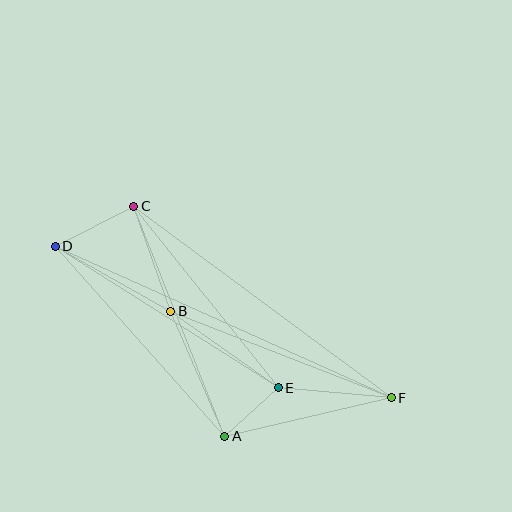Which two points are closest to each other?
Points A and E are closest to each other.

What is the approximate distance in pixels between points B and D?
The distance between B and D is approximately 133 pixels.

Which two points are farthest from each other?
Points D and F are farthest from each other.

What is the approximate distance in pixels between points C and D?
The distance between C and D is approximately 89 pixels.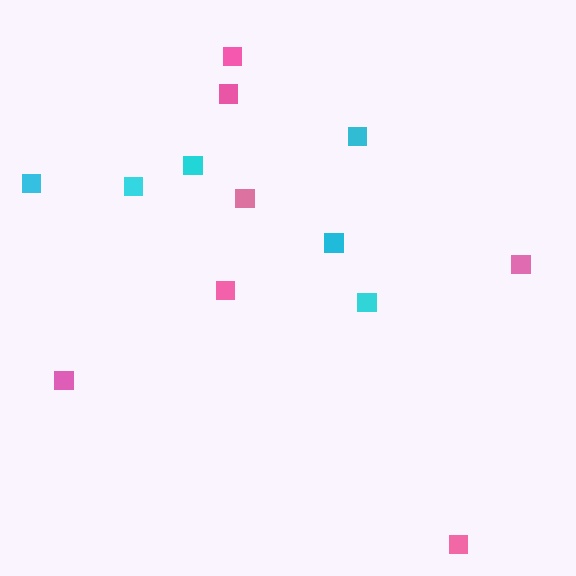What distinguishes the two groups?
There are 2 groups: one group of cyan squares (6) and one group of pink squares (7).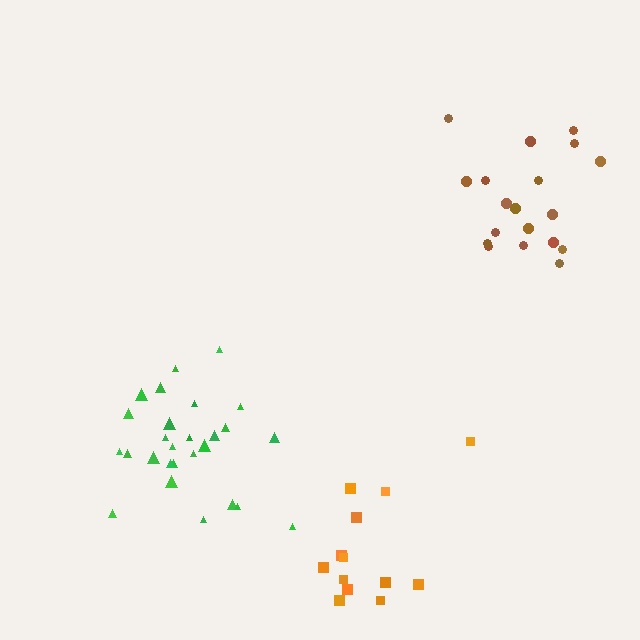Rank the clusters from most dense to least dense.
brown, green, orange.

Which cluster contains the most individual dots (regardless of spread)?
Green (27).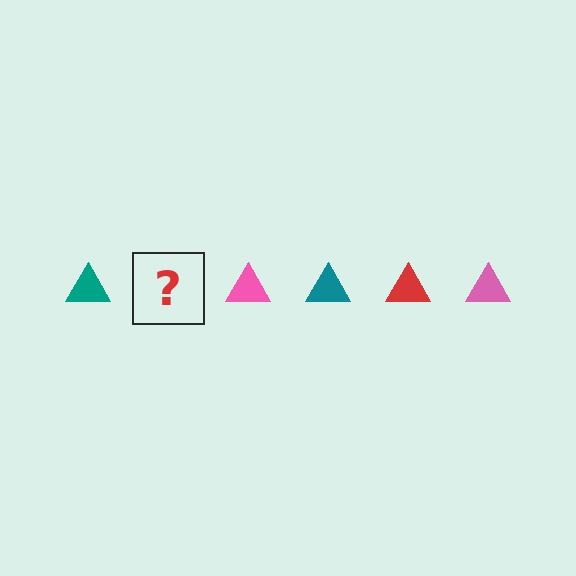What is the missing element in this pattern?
The missing element is a red triangle.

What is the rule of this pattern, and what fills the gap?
The rule is that the pattern cycles through teal, red, pink triangles. The gap should be filled with a red triangle.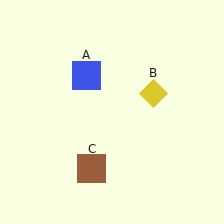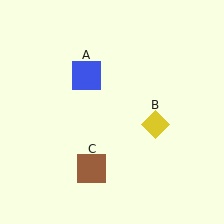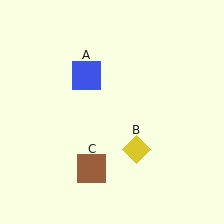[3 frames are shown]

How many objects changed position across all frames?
1 object changed position: yellow diamond (object B).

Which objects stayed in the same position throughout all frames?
Blue square (object A) and brown square (object C) remained stationary.